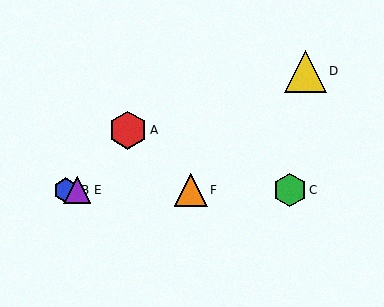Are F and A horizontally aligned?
No, F is at y≈190 and A is at y≈130.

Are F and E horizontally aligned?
Yes, both are at y≈190.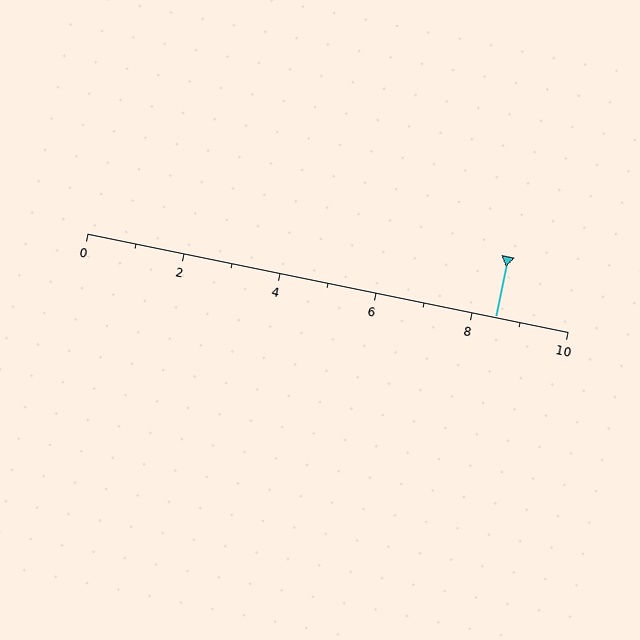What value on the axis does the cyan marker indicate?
The marker indicates approximately 8.5.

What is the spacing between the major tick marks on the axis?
The major ticks are spaced 2 apart.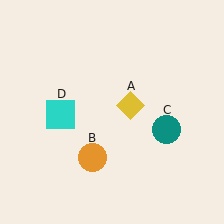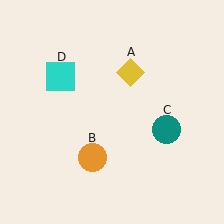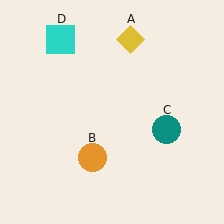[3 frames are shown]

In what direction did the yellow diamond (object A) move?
The yellow diamond (object A) moved up.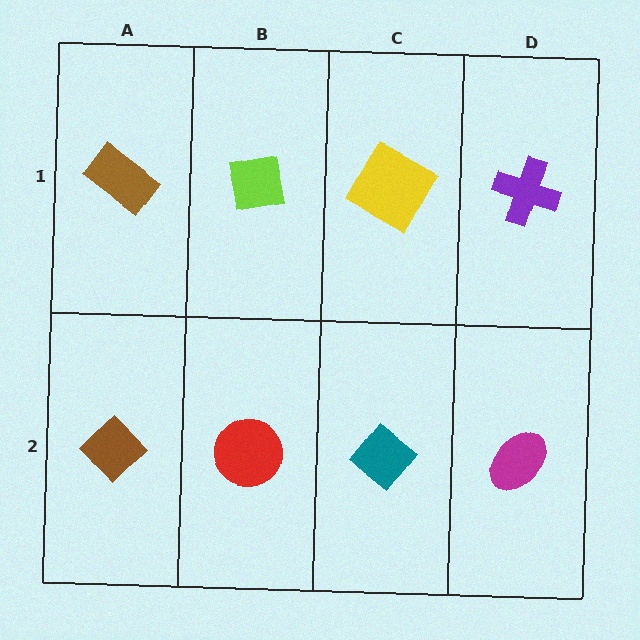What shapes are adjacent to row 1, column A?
A brown diamond (row 2, column A), a lime square (row 1, column B).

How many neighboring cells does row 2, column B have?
3.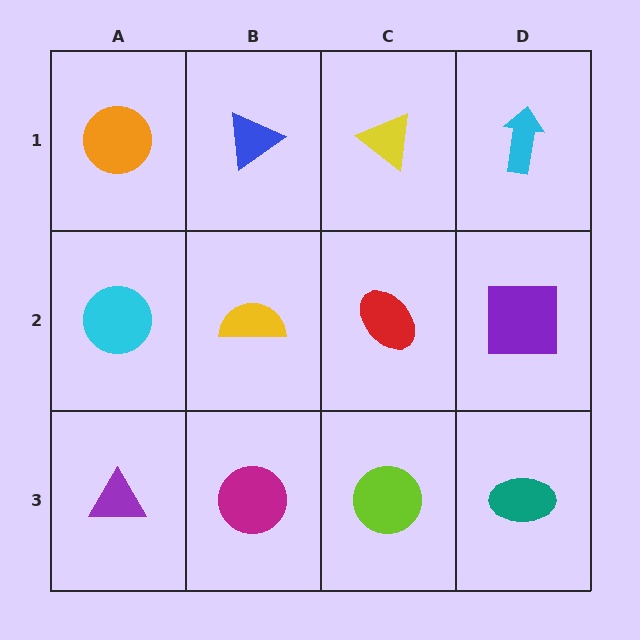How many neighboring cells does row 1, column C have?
3.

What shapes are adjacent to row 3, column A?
A cyan circle (row 2, column A), a magenta circle (row 3, column B).